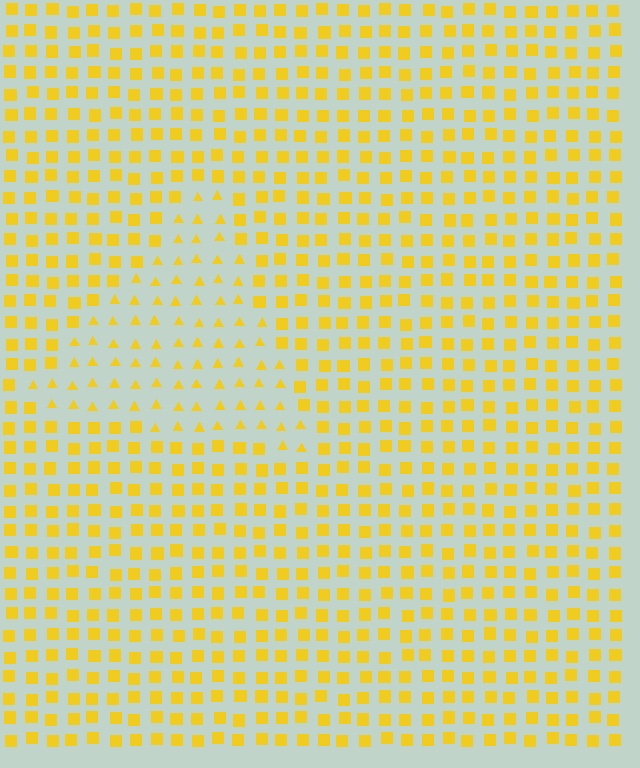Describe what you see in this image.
The image is filled with small yellow elements arranged in a uniform grid. A triangle-shaped region contains triangles, while the surrounding area contains squares. The boundary is defined purely by the change in element shape.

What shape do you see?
I see a triangle.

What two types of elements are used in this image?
The image uses triangles inside the triangle region and squares outside it.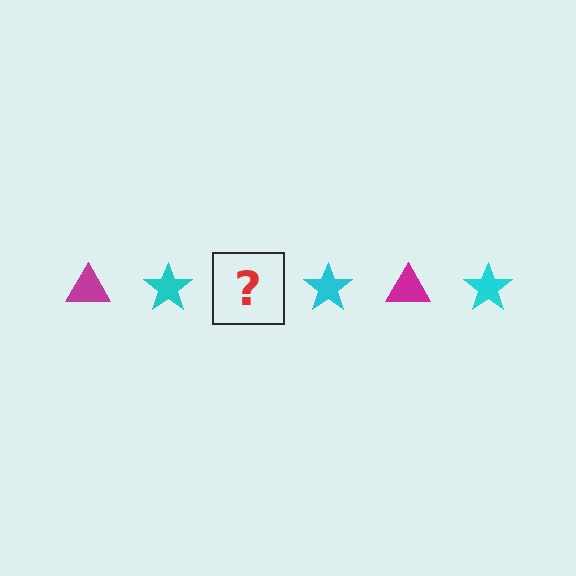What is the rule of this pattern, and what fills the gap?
The rule is that the pattern alternates between magenta triangle and cyan star. The gap should be filled with a magenta triangle.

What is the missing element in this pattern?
The missing element is a magenta triangle.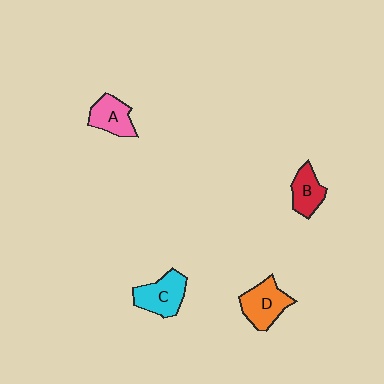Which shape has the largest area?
Shape D (orange).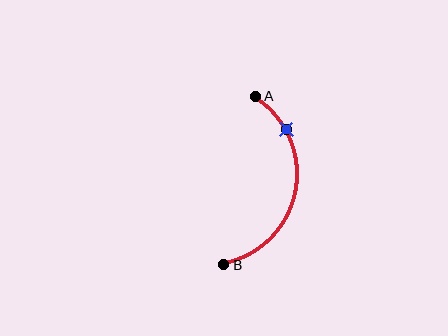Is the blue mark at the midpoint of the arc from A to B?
No. The blue mark lies on the arc but is closer to endpoint A. The arc midpoint would be at the point on the curve equidistant along the arc from both A and B.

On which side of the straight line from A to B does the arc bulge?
The arc bulges to the right of the straight line connecting A and B.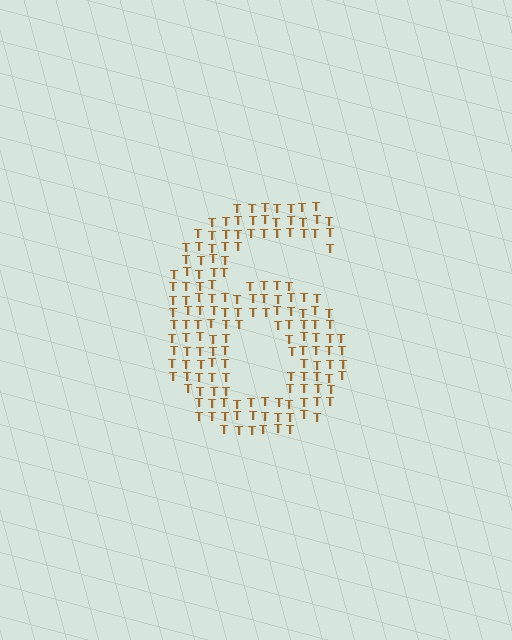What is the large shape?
The large shape is the digit 6.